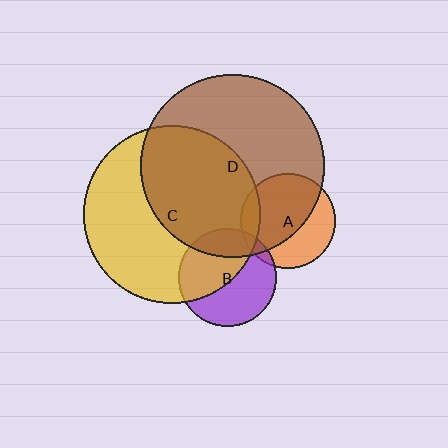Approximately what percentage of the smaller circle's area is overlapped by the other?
Approximately 20%.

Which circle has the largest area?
Circle D (brown).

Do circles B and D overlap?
Yes.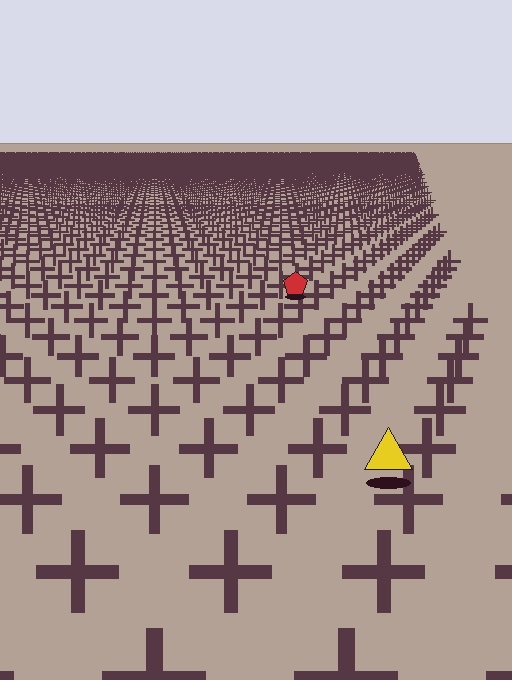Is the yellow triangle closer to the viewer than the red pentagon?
Yes. The yellow triangle is closer — you can tell from the texture gradient: the ground texture is coarser near it.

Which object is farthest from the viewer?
The red pentagon is farthest from the viewer. It appears smaller and the ground texture around it is denser.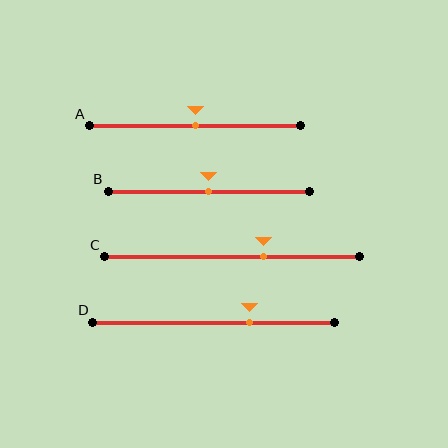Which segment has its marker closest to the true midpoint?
Segment A has its marker closest to the true midpoint.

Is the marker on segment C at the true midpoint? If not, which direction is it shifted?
No, the marker on segment C is shifted to the right by about 12% of the segment length.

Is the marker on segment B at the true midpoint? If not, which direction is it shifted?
Yes, the marker on segment B is at the true midpoint.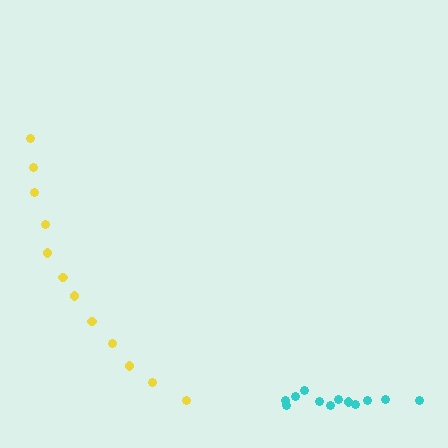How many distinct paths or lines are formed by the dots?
There are 2 distinct paths.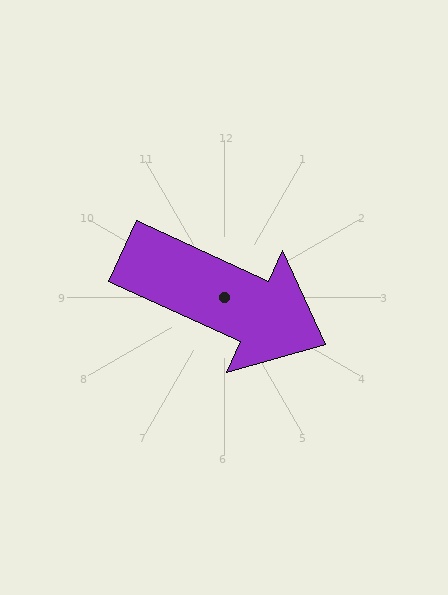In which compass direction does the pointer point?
Southeast.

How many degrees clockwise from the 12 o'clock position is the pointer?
Approximately 115 degrees.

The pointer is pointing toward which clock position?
Roughly 4 o'clock.